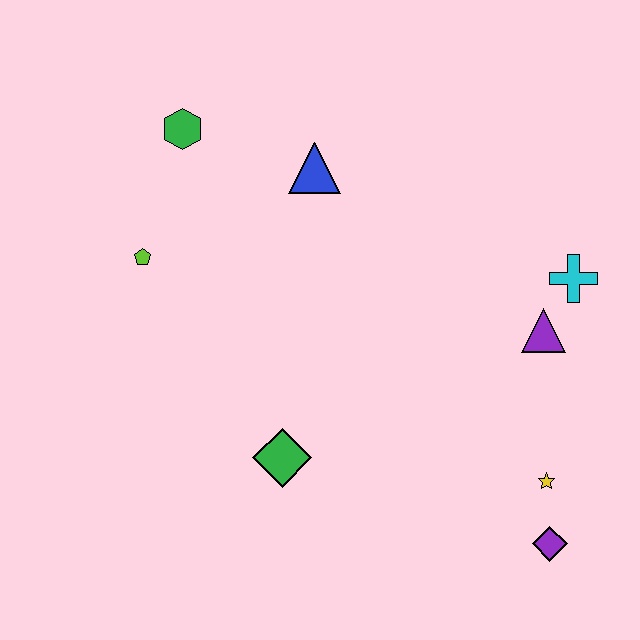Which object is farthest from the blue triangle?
The purple diamond is farthest from the blue triangle.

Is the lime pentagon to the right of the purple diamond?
No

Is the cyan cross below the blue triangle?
Yes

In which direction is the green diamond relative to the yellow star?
The green diamond is to the left of the yellow star.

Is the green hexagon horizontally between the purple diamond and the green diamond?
No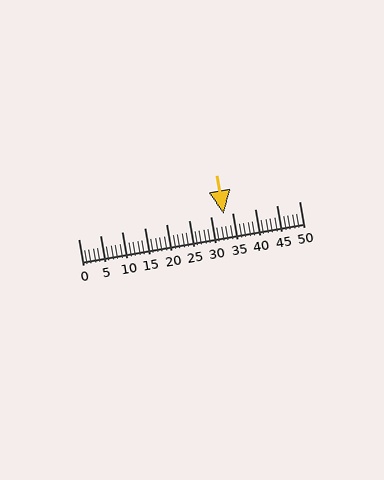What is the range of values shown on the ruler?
The ruler shows values from 0 to 50.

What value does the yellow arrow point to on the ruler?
The yellow arrow points to approximately 33.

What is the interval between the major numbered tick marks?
The major tick marks are spaced 5 units apart.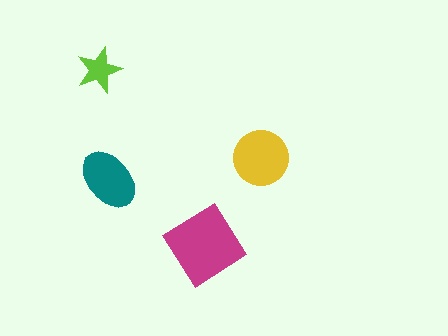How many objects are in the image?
There are 4 objects in the image.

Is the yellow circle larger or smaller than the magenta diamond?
Smaller.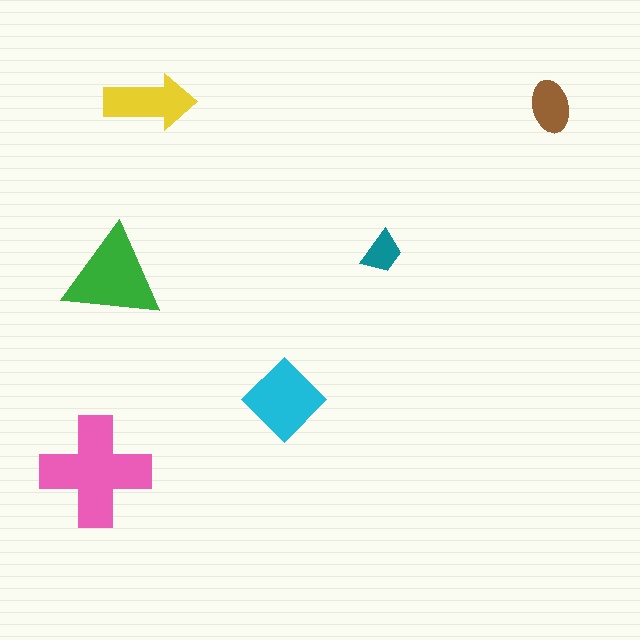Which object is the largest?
The pink cross.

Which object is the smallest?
The teal trapezoid.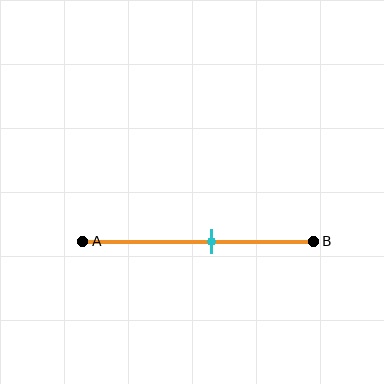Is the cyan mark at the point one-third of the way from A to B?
No, the mark is at about 55% from A, not at the 33% one-third point.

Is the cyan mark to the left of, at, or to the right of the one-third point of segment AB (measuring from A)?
The cyan mark is to the right of the one-third point of segment AB.